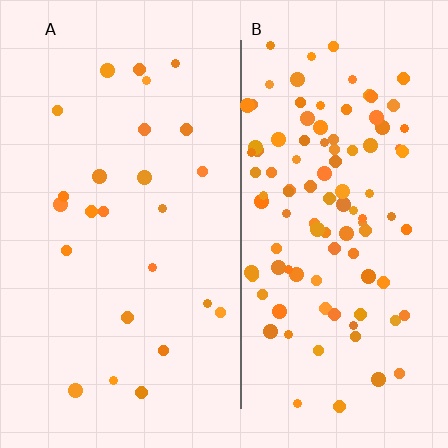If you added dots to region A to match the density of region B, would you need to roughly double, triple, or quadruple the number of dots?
Approximately quadruple.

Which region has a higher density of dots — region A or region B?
B (the right).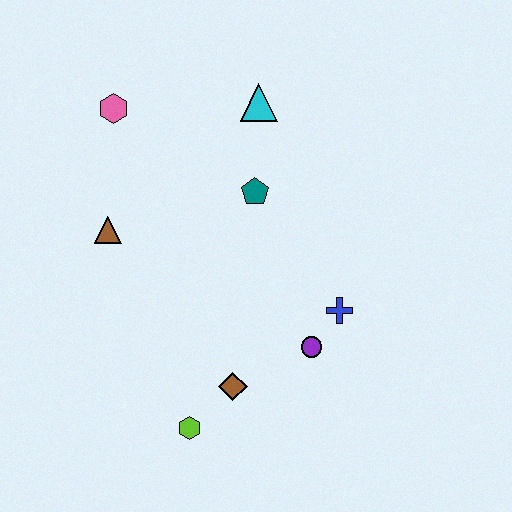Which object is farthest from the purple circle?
The pink hexagon is farthest from the purple circle.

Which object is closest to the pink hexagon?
The brown triangle is closest to the pink hexagon.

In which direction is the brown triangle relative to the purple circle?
The brown triangle is to the left of the purple circle.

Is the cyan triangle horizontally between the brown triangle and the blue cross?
Yes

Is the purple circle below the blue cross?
Yes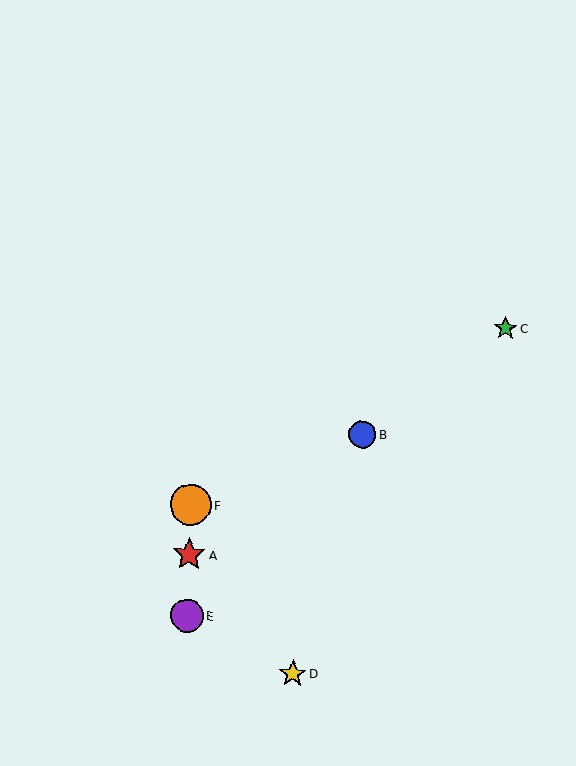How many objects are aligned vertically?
3 objects (A, E, F) are aligned vertically.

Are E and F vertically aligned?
Yes, both are at x≈187.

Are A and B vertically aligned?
No, A is at x≈189 and B is at x≈363.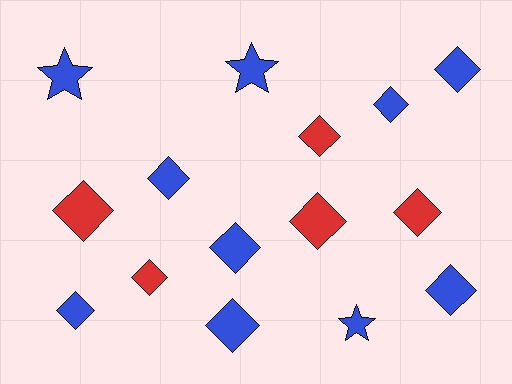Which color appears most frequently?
Blue, with 10 objects.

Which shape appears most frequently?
Diamond, with 12 objects.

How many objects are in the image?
There are 15 objects.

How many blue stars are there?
There are 3 blue stars.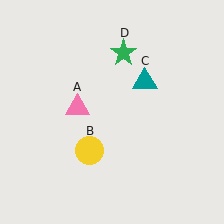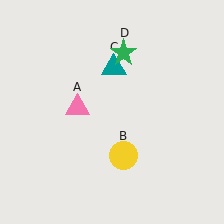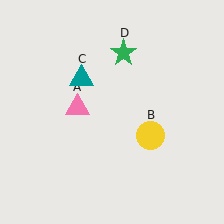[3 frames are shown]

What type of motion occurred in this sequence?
The yellow circle (object B), teal triangle (object C) rotated counterclockwise around the center of the scene.